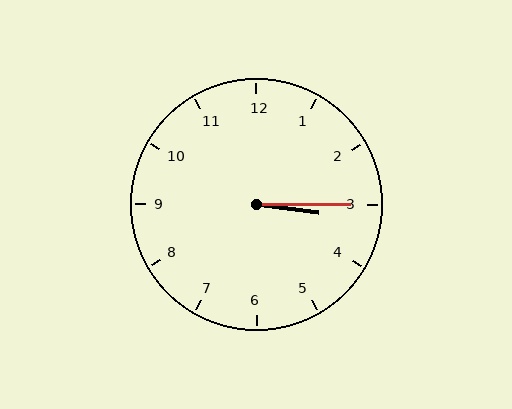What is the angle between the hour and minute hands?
Approximately 8 degrees.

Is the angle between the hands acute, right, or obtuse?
It is acute.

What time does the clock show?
3:15.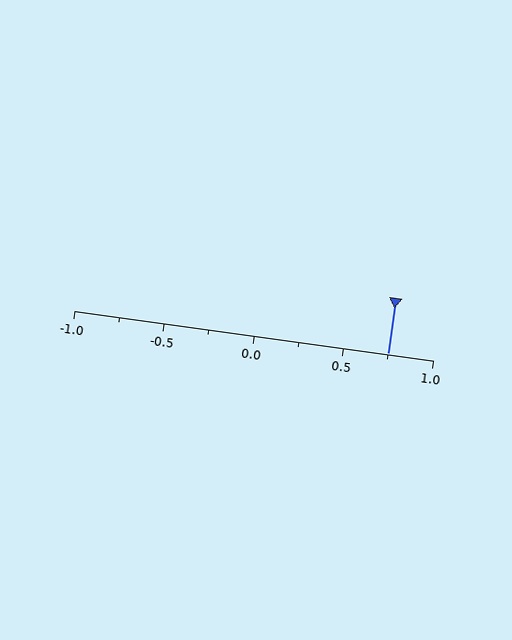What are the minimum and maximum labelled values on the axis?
The axis runs from -1.0 to 1.0.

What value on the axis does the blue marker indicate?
The marker indicates approximately 0.75.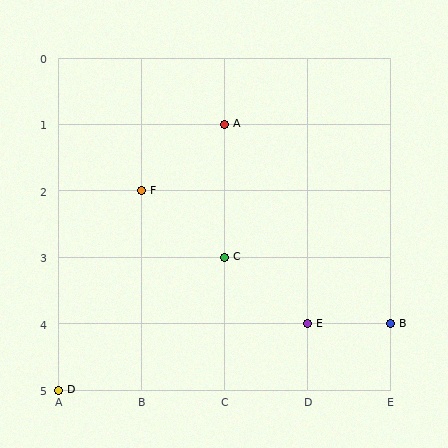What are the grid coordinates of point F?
Point F is at grid coordinates (B, 2).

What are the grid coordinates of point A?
Point A is at grid coordinates (C, 1).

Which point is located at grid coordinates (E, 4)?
Point B is at (E, 4).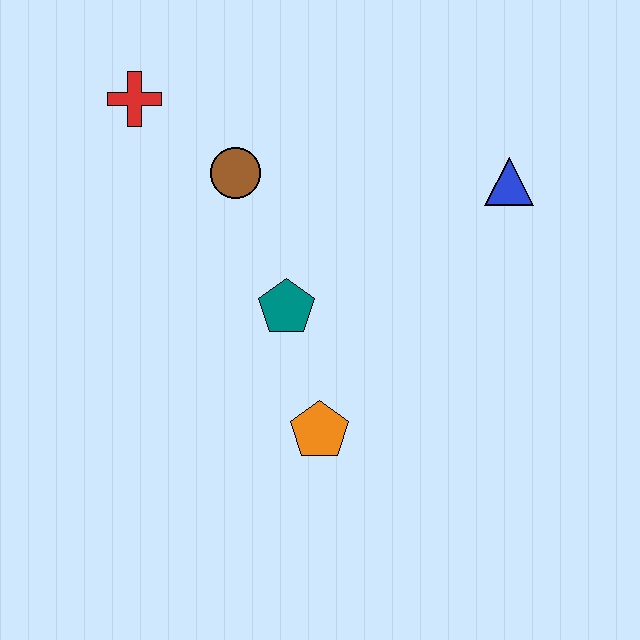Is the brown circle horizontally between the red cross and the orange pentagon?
Yes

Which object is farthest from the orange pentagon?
The red cross is farthest from the orange pentagon.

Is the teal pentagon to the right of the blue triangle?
No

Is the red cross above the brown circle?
Yes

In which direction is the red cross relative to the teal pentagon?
The red cross is above the teal pentagon.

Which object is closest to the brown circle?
The red cross is closest to the brown circle.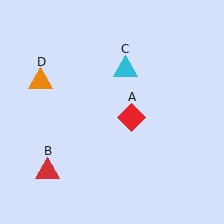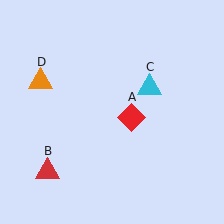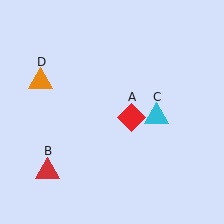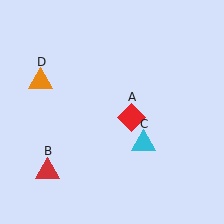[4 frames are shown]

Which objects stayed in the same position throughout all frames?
Red diamond (object A) and red triangle (object B) and orange triangle (object D) remained stationary.